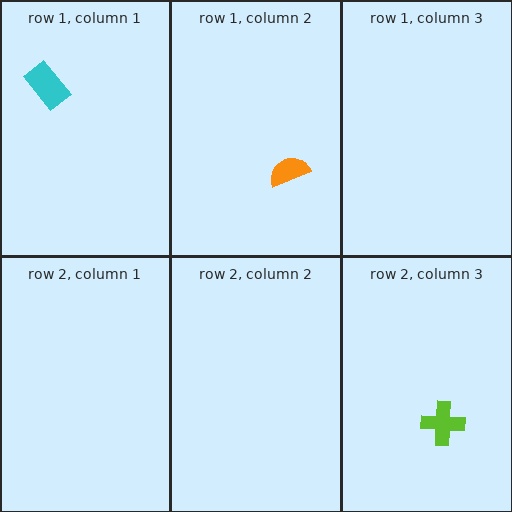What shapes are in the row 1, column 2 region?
The orange semicircle.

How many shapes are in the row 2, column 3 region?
1.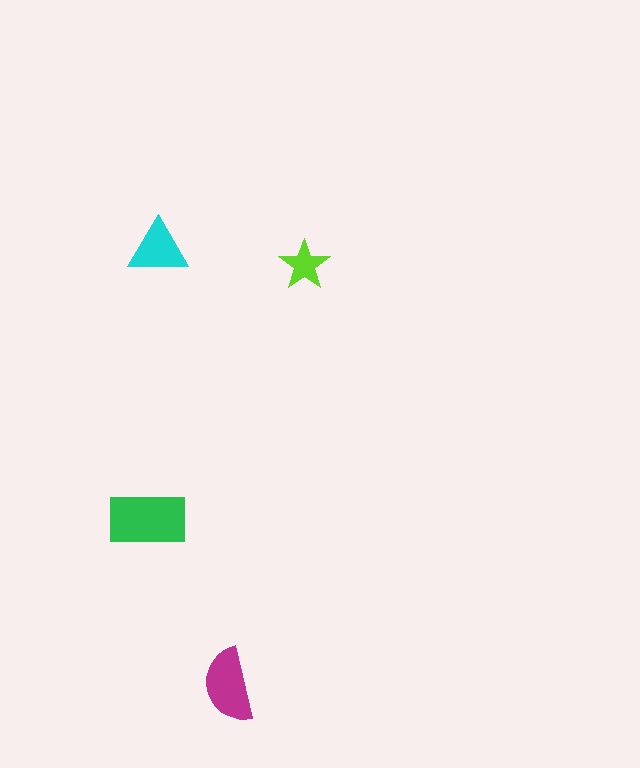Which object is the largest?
The green rectangle.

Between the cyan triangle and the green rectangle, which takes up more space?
The green rectangle.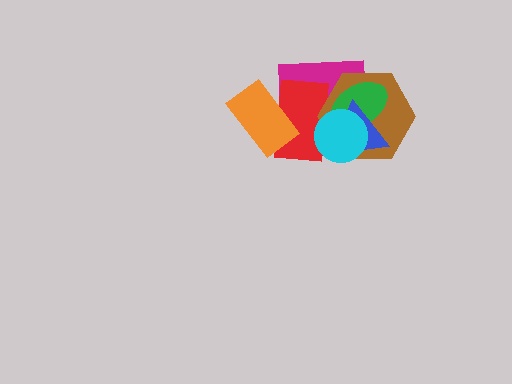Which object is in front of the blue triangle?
The cyan circle is in front of the blue triangle.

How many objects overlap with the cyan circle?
5 objects overlap with the cyan circle.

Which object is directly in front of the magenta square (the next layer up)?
The red rectangle is directly in front of the magenta square.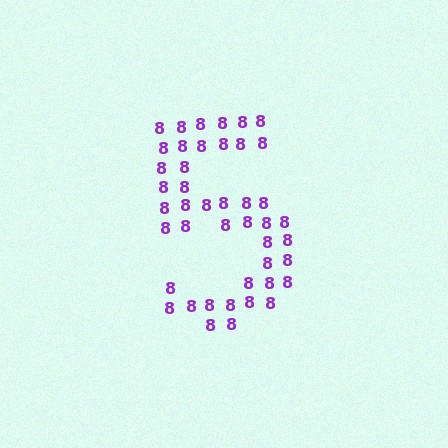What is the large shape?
The large shape is the digit 5.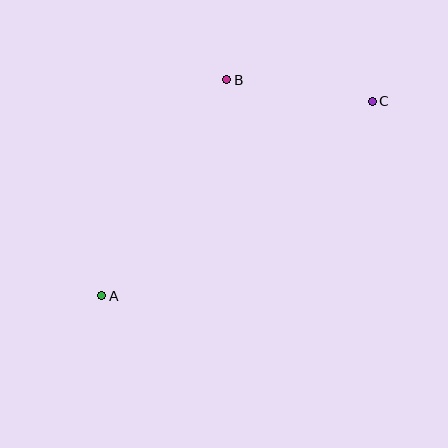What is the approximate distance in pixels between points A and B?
The distance between A and B is approximately 249 pixels.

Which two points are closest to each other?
Points B and C are closest to each other.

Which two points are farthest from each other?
Points A and C are farthest from each other.